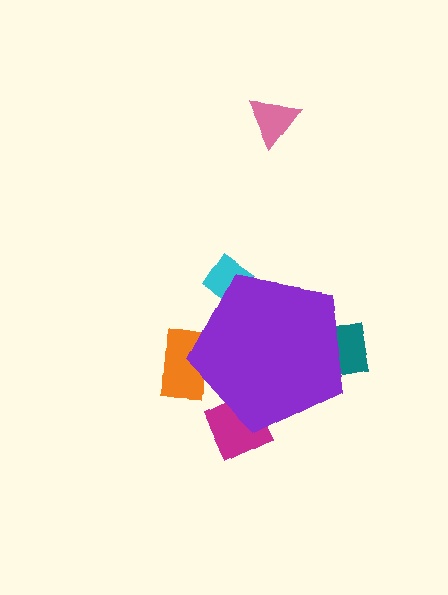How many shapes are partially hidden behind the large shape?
4 shapes are partially hidden.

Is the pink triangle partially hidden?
No, the pink triangle is fully visible.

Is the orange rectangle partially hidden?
Yes, the orange rectangle is partially hidden behind the purple pentagon.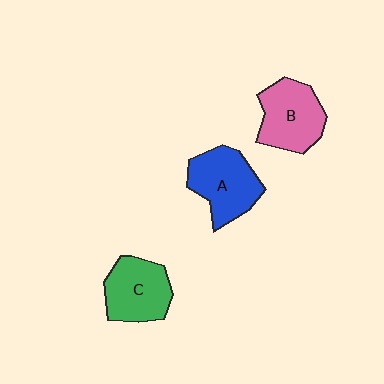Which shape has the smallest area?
Shape C (green).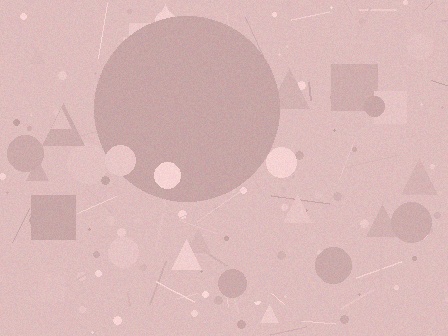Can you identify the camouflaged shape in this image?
The camouflaged shape is a circle.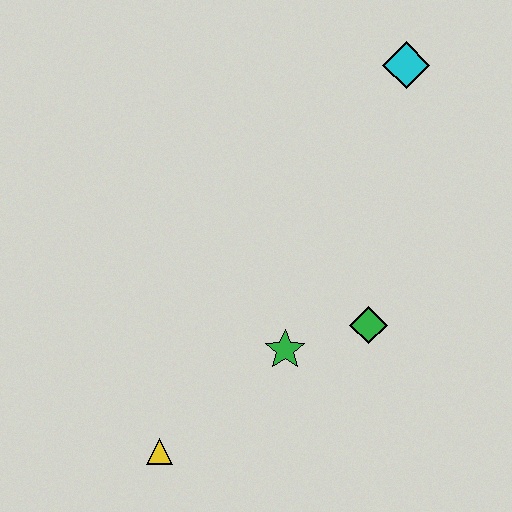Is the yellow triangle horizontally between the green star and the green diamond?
No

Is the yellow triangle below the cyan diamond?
Yes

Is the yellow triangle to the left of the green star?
Yes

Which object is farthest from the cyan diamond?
The yellow triangle is farthest from the cyan diamond.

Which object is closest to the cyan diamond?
The green diamond is closest to the cyan diamond.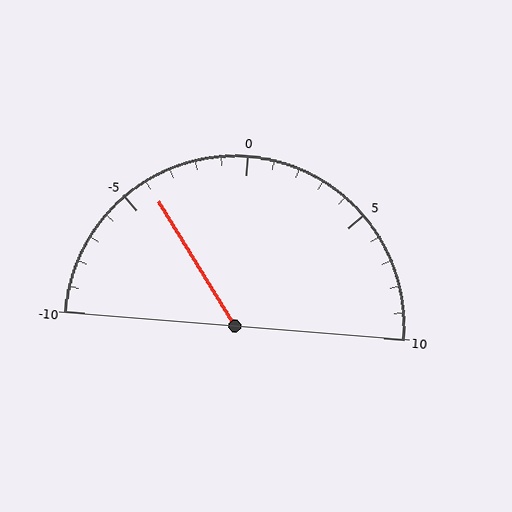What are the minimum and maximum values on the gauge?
The gauge ranges from -10 to 10.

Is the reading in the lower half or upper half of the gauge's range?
The reading is in the lower half of the range (-10 to 10).